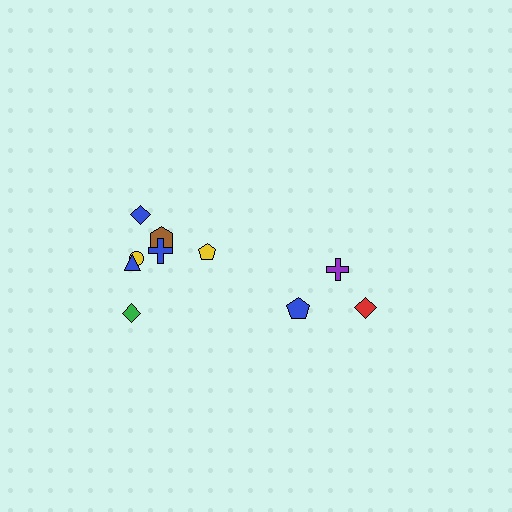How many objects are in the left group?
There are 7 objects.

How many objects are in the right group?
There are 3 objects.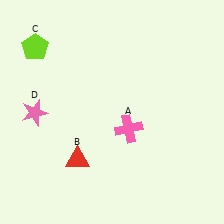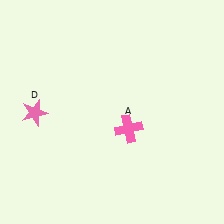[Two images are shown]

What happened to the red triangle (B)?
The red triangle (B) was removed in Image 2. It was in the bottom-left area of Image 1.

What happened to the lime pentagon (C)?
The lime pentagon (C) was removed in Image 2. It was in the top-left area of Image 1.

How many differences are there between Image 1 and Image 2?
There are 2 differences between the two images.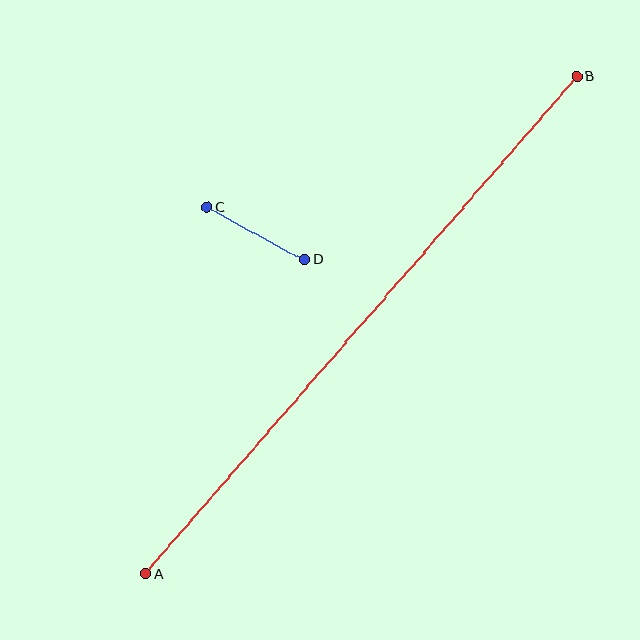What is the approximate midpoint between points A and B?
The midpoint is at approximately (361, 325) pixels.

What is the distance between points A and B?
The distance is approximately 658 pixels.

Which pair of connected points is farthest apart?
Points A and B are farthest apart.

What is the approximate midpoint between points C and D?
The midpoint is at approximately (256, 233) pixels.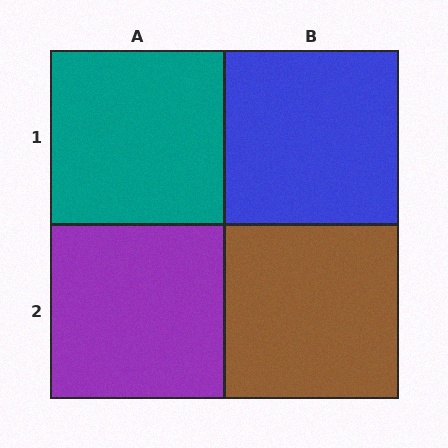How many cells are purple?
1 cell is purple.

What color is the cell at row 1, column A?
Teal.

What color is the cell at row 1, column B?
Blue.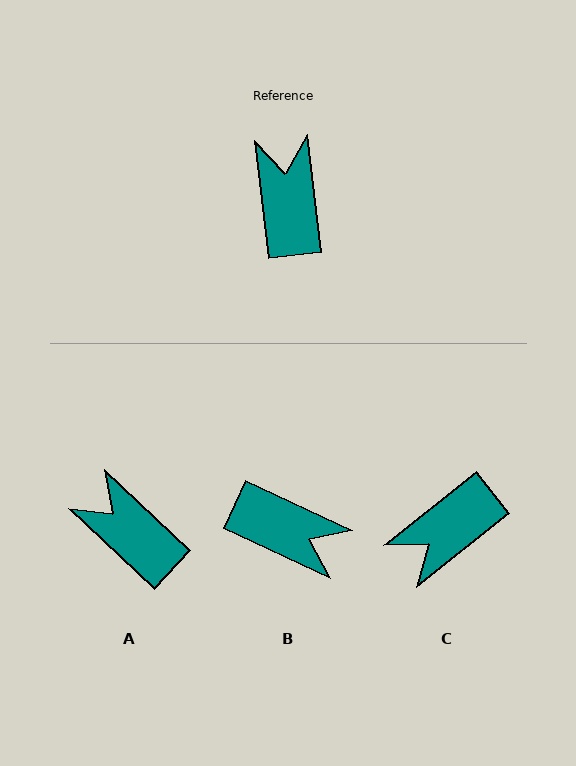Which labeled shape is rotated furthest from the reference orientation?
B, about 122 degrees away.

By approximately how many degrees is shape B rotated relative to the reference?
Approximately 122 degrees clockwise.